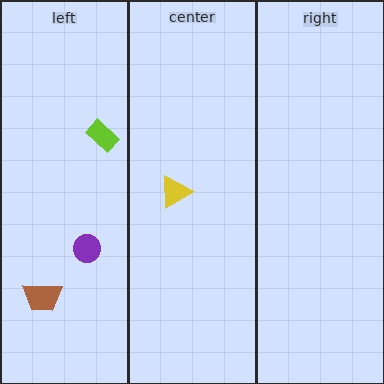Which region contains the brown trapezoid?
The left region.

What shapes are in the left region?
The brown trapezoid, the lime rectangle, the purple circle.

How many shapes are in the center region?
1.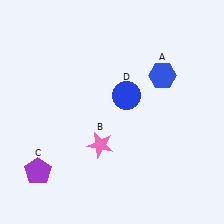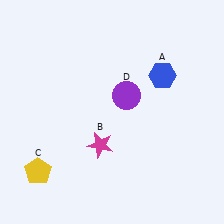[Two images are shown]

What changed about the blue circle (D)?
In Image 1, D is blue. In Image 2, it changed to purple.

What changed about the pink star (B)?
In Image 1, B is pink. In Image 2, it changed to magenta.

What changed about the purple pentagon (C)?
In Image 1, C is purple. In Image 2, it changed to yellow.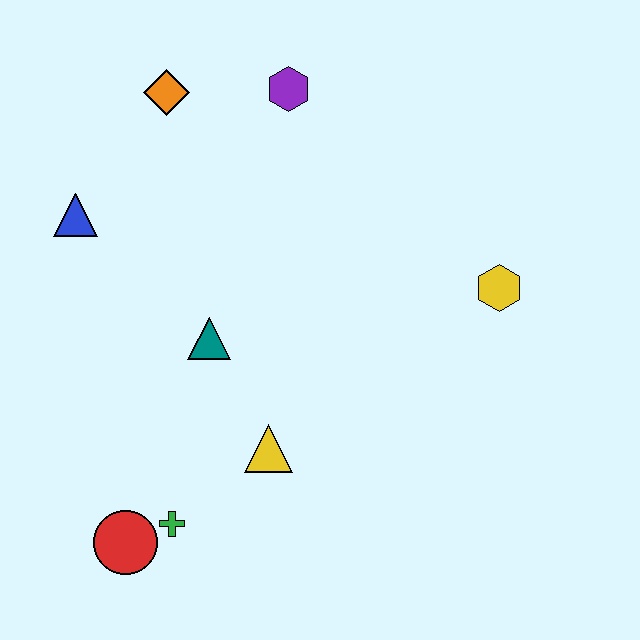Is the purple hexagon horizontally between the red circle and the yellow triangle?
No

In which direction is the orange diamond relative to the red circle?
The orange diamond is above the red circle.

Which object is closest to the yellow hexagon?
The yellow triangle is closest to the yellow hexagon.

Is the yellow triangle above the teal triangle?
No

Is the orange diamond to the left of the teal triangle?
Yes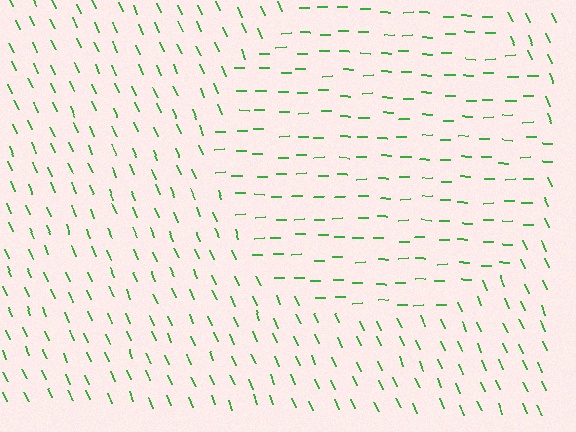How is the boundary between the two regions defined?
The boundary is defined purely by a change in line orientation (approximately 67 degrees difference). All lines are the same color and thickness.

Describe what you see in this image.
The image is filled with small green line segments. A circle region in the image has lines oriented differently from the surrounding lines, creating a visible texture boundary.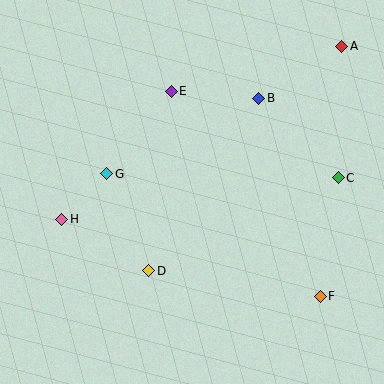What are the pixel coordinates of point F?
Point F is at (320, 296).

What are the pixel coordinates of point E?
Point E is at (171, 91).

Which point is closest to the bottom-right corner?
Point F is closest to the bottom-right corner.